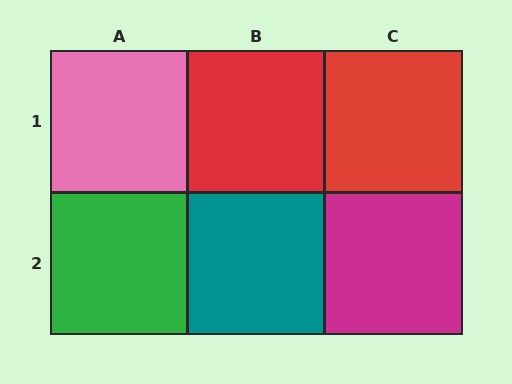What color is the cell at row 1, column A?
Pink.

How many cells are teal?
1 cell is teal.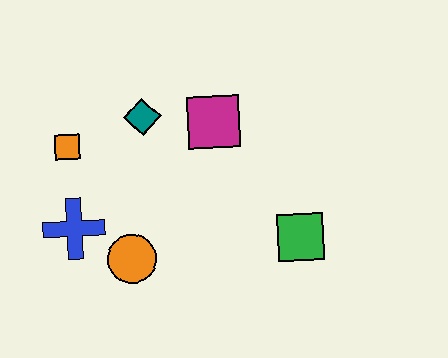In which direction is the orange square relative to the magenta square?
The orange square is to the left of the magenta square.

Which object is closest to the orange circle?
The blue cross is closest to the orange circle.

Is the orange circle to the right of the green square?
No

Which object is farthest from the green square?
The orange square is farthest from the green square.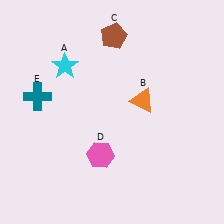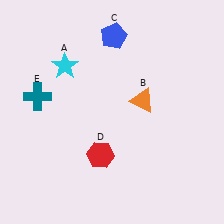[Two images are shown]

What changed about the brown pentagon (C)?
In Image 1, C is brown. In Image 2, it changed to blue.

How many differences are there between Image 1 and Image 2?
There are 2 differences between the two images.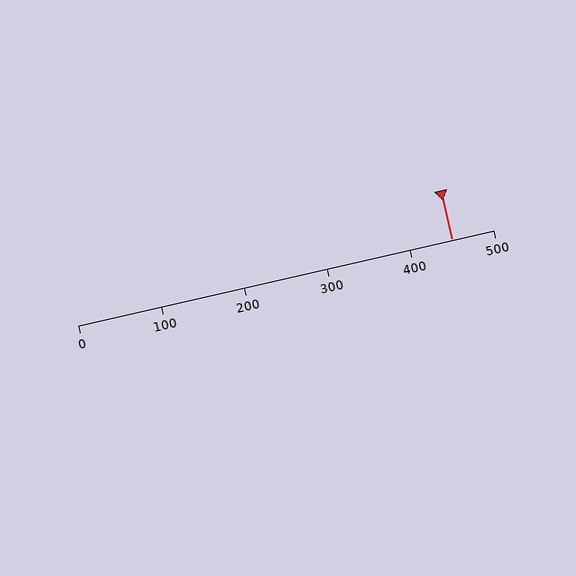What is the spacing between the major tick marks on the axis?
The major ticks are spaced 100 apart.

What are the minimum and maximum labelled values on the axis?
The axis runs from 0 to 500.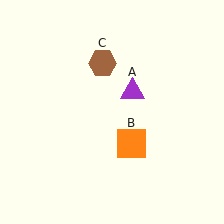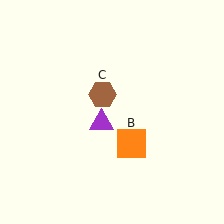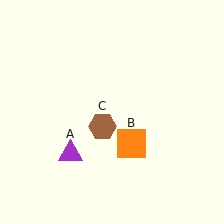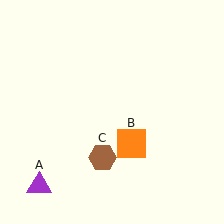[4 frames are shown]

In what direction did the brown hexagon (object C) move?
The brown hexagon (object C) moved down.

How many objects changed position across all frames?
2 objects changed position: purple triangle (object A), brown hexagon (object C).